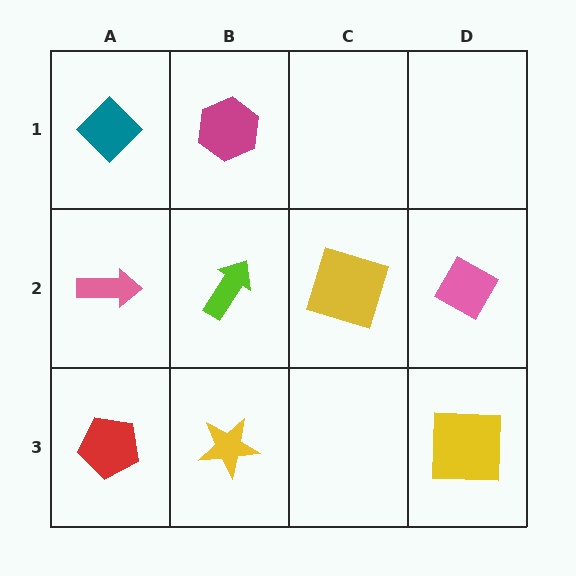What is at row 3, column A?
A red pentagon.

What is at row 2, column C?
A yellow square.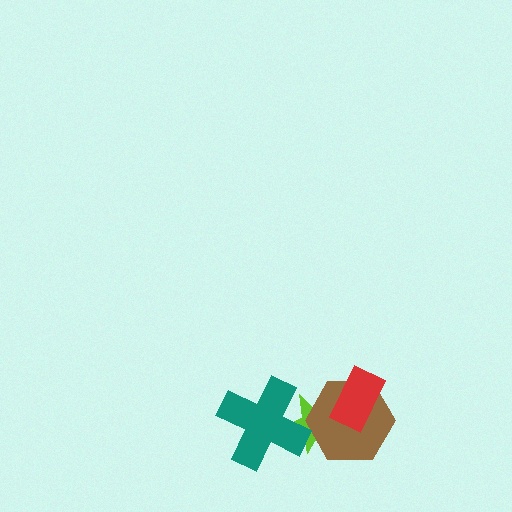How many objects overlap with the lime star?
3 objects overlap with the lime star.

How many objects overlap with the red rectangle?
2 objects overlap with the red rectangle.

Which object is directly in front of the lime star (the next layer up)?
The brown hexagon is directly in front of the lime star.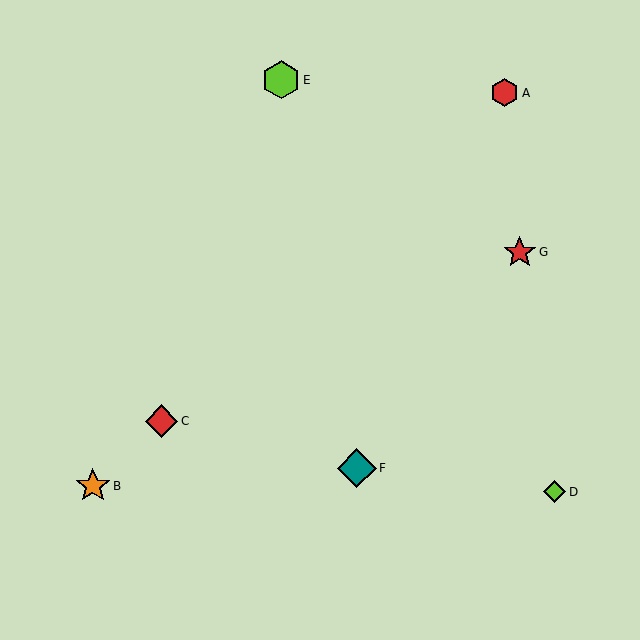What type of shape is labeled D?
Shape D is a lime diamond.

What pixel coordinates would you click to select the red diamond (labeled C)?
Click at (162, 421) to select the red diamond C.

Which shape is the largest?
The teal diamond (labeled F) is the largest.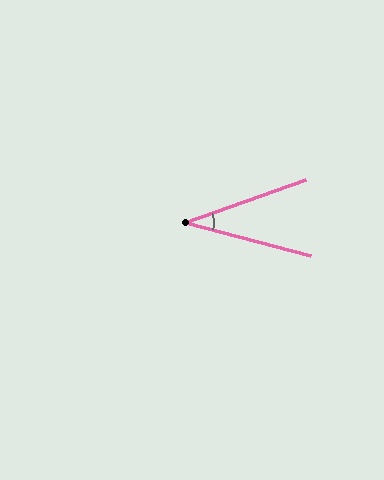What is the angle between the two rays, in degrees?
Approximately 34 degrees.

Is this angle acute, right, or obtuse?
It is acute.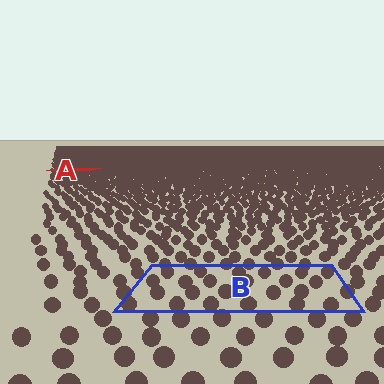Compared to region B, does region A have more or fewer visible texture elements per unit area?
Region A has more texture elements per unit area — they are packed more densely because it is farther away.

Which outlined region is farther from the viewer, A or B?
Region A is farther from the viewer — the texture elements inside it appear smaller and more densely packed.